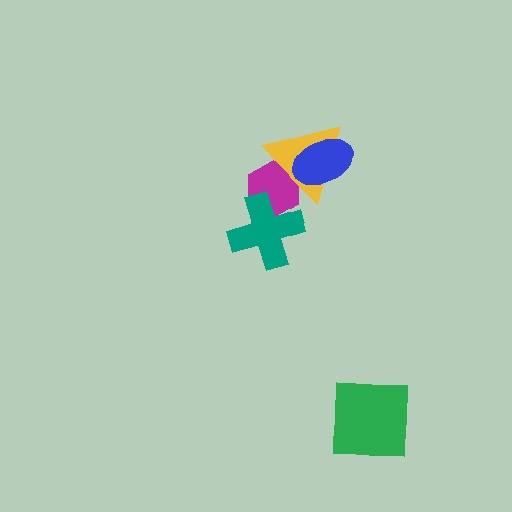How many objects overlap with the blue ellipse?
1 object overlaps with the blue ellipse.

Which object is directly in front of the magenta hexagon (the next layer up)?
The teal cross is directly in front of the magenta hexagon.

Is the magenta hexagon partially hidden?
Yes, it is partially covered by another shape.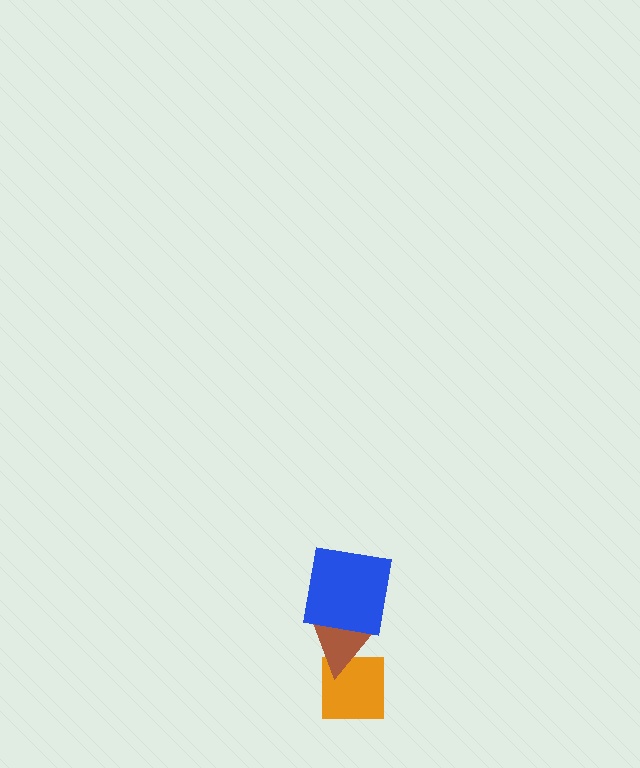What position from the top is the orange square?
The orange square is 3rd from the top.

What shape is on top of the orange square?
The brown triangle is on top of the orange square.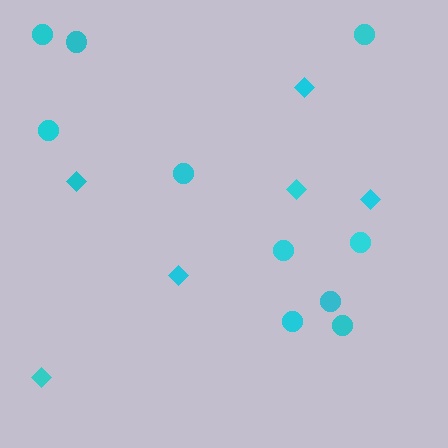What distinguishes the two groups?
There are 2 groups: one group of circles (10) and one group of diamonds (6).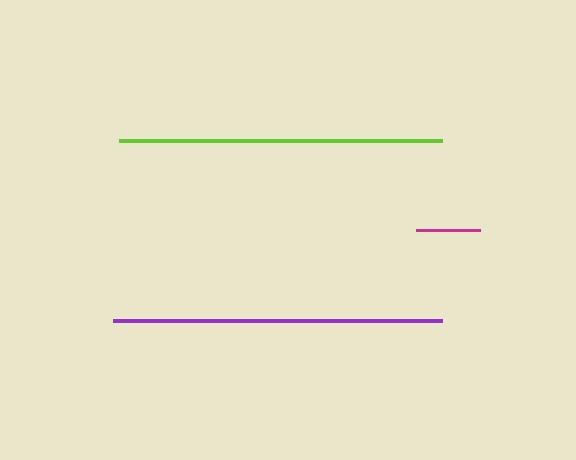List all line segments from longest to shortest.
From longest to shortest: purple, lime, magenta.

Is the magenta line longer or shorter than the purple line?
The purple line is longer than the magenta line.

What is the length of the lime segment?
The lime segment is approximately 323 pixels long.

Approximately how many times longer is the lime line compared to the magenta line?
The lime line is approximately 5.0 times the length of the magenta line.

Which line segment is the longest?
The purple line is the longest at approximately 329 pixels.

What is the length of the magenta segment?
The magenta segment is approximately 65 pixels long.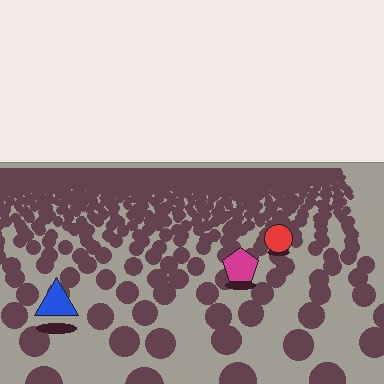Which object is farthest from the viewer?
The red circle is farthest from the viewer. It appears smaller and the ground texture around it is denser.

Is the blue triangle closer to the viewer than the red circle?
Yes. The blue triangle is closer — you can tell from the texture gradient: the ground texture is coarser near it.